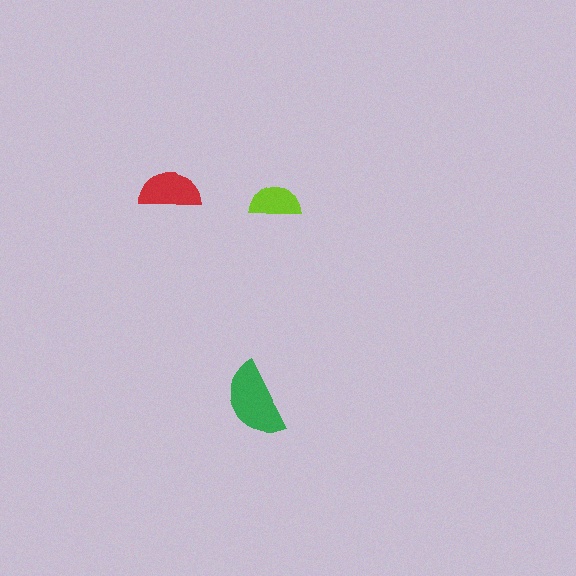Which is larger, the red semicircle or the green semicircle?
The green one.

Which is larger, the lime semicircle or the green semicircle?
The green one.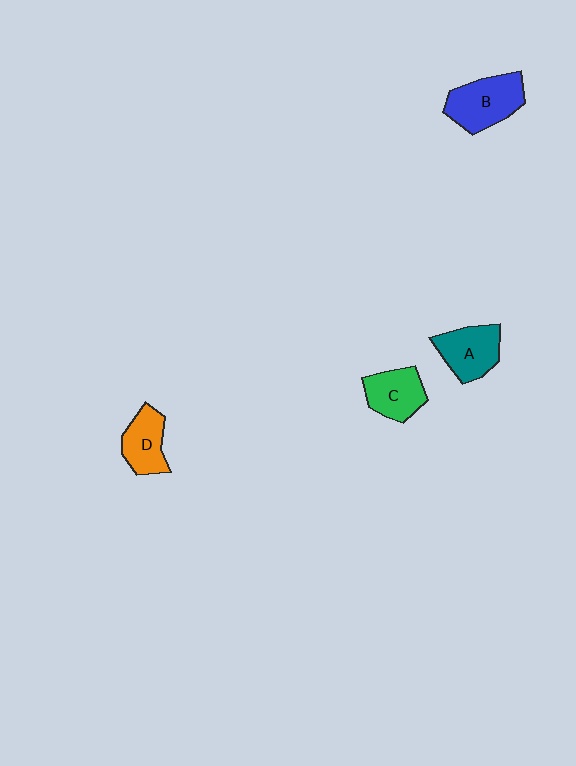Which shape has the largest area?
Shape B (blue).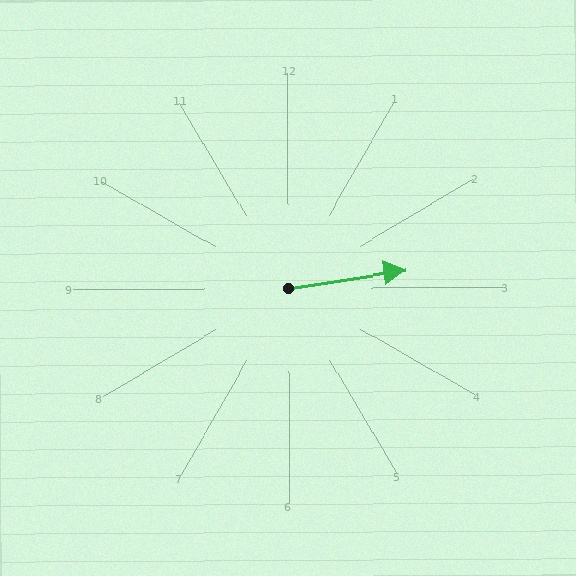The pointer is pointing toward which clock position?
Roughly 3 o'clock.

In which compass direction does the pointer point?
East.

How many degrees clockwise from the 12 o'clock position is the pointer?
Approximately 81 degrees.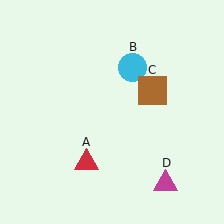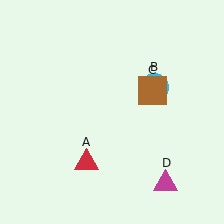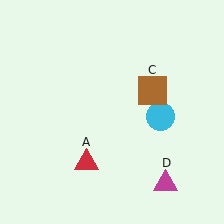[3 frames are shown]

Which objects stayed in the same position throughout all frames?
Red triangle (object A) and brown square (object C) and magenta triangle (object D) remained stationary.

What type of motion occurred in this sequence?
The cyan circle (object B) rotated clockwise around the center of the scene.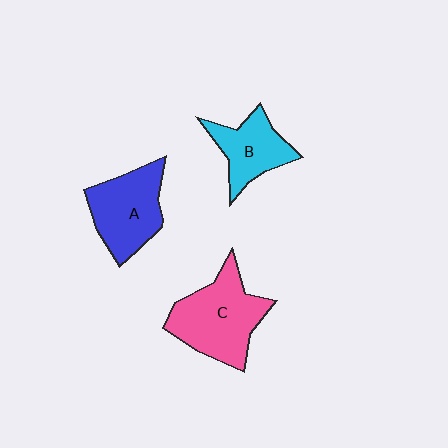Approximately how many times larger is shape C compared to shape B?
Approximately 1.6 times.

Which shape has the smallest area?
Shape B (cyan).